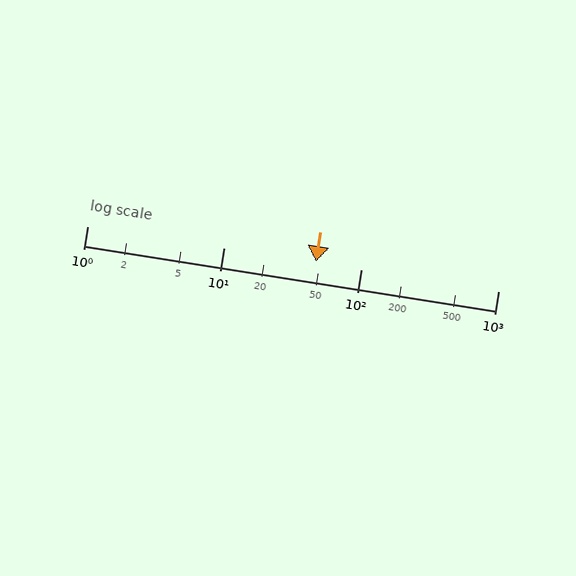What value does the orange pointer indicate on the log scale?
The pointer indicates approximately 47.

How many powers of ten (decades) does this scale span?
The scale spans 3 decades, from 1 to 1000.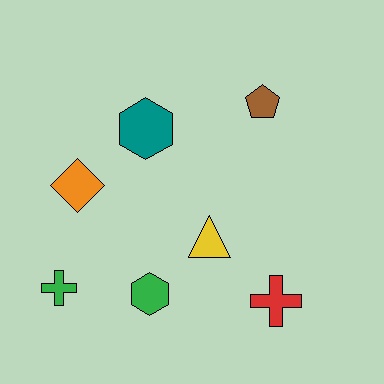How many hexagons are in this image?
There are 2 hexagons.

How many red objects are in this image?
There is 1 red object.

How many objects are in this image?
There are 7 objects.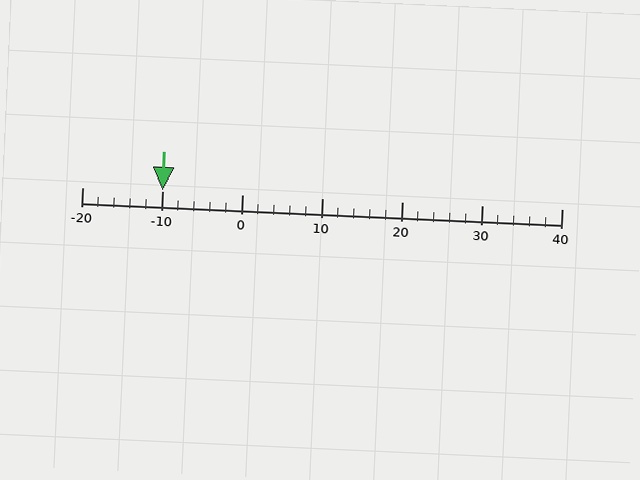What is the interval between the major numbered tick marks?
The major tick marks are spaced 10 units apart.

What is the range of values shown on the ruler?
The ruler shows values from -20 to 40.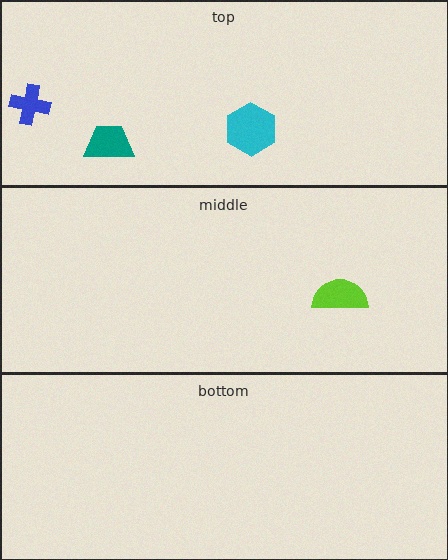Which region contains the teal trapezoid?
The top region.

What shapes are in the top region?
The blue cross, the teal trapezoid, the cyan hexagon.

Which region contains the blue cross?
The top region.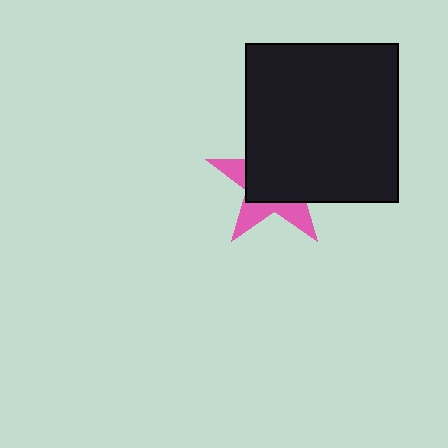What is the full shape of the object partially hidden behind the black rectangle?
The partially hidden object is a pink star.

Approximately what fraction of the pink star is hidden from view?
Roughly 65% of the pink star is hidden behind the black rectangle.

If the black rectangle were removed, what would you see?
You would see the complete pink star.